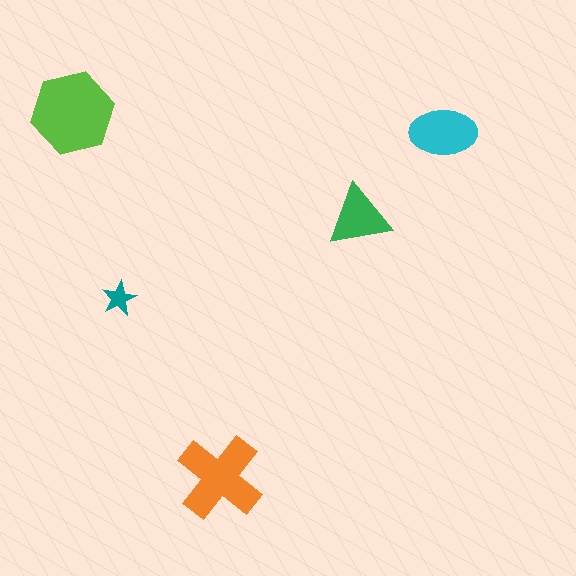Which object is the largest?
The lime hexagon.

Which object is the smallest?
The teal star.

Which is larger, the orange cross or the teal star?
The orange cross.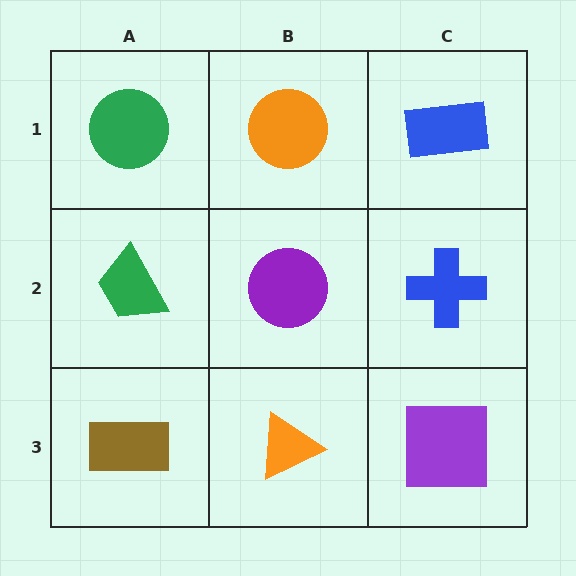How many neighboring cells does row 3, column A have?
2.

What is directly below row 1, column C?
A blue cross.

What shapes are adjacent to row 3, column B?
A purple circle (row 2, column B), a brown rectangle (row 3, column A), a purple square (row 3, column C).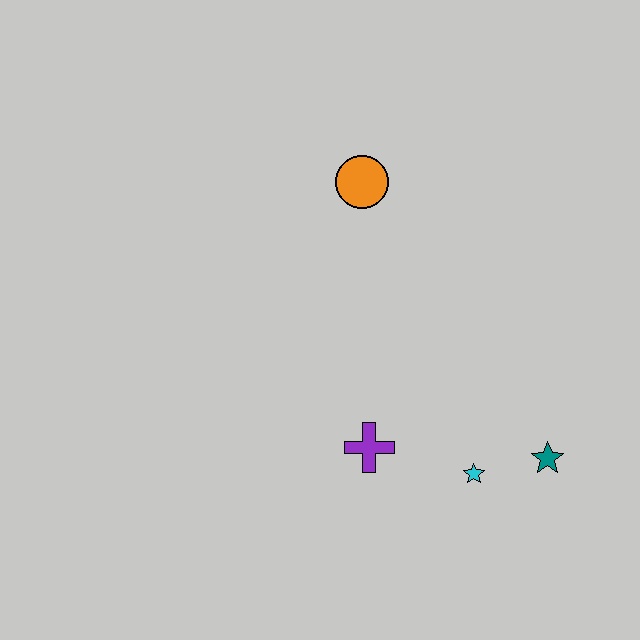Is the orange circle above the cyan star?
Yes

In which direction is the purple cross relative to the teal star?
The purple cross is to the left of the teal star.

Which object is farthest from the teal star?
The orange circle is farthest from the teal star.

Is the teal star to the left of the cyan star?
No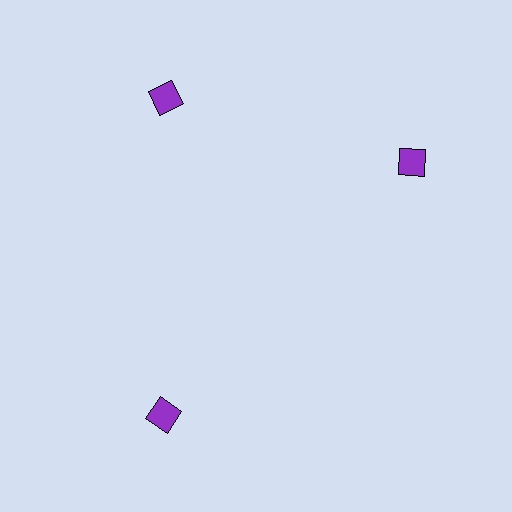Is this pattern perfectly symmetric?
No. The 3 purple diamonds are arranged in a ring, but one element near the 3 o'clock position is rotated out of alignment along the ring, breaking the 3-fold rotational symmetry.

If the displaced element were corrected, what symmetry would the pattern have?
It would have 3-fold rotational symmetry — the pattern would map onto itself every 120 degrees.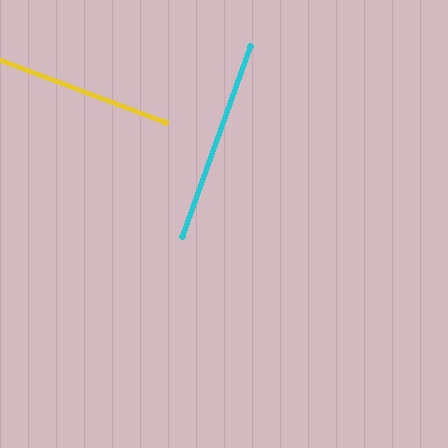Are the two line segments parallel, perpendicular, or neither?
Perpendicular — they meet at approximately 89°.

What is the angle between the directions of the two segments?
Approximately 89 degrees.